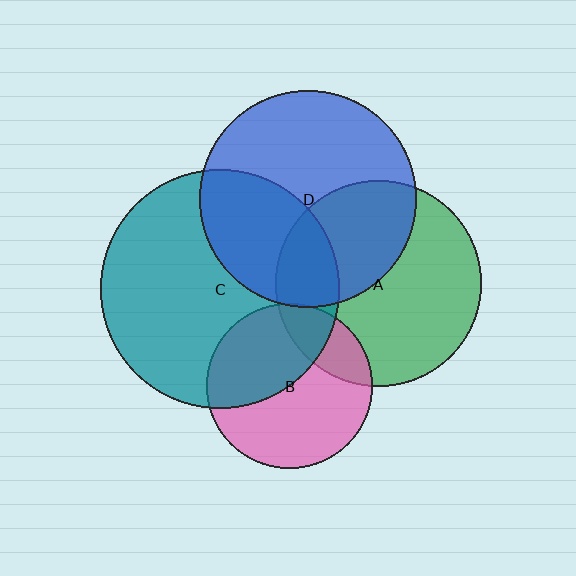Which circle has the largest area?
Circle C (teal).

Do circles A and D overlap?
Yes.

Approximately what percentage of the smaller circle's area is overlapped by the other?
Approximately 40%.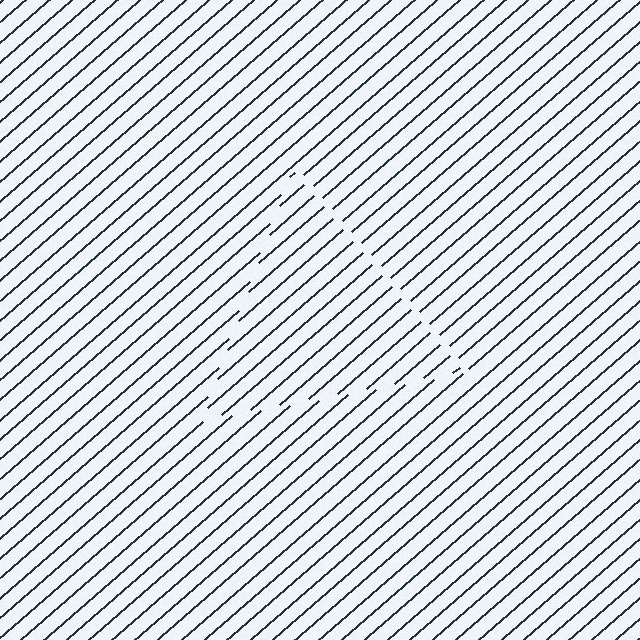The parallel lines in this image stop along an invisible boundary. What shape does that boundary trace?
An illusory triangle. The interior of the shape contains the same grating, shifted by half a period — the contour is defined by the phase discontinuity where line-ends from the inner and outer gratings abut.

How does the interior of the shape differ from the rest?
The interior of the shape contains the same grating, shifted by half a period — the contour is defined by the phase discontinuity where line-ends from the inner and outer gratings abut.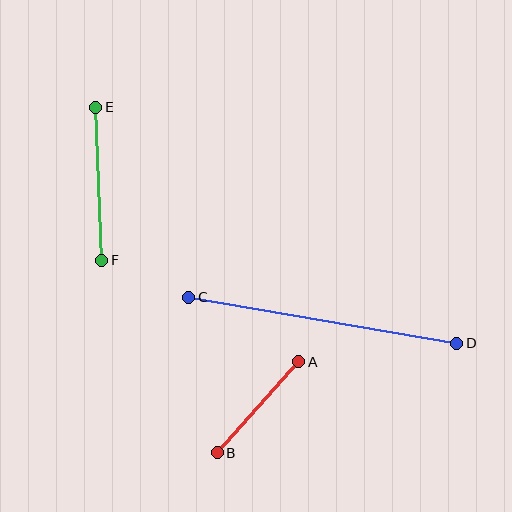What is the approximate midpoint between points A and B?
The midpoint is at approximately (258, 407) pixels.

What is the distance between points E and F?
The distance is approximately 153 pixels.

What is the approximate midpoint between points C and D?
The midpoint is at approximately (323, 320) pixels.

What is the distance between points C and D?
The distance is approximately 272 pixels.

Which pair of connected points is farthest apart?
Points C and D are farthest apart.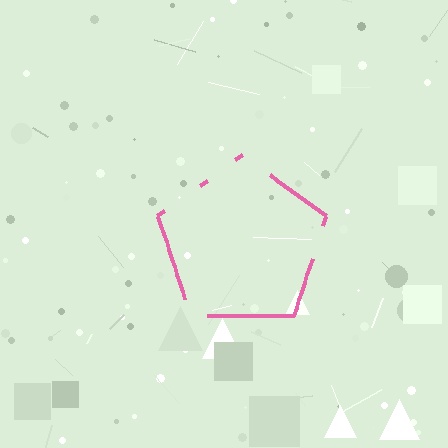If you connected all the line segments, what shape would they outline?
They would outline a pentagon.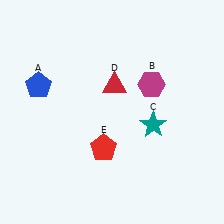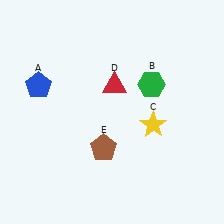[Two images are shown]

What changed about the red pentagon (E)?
In Image 1, E is red. In Image 2, it changed to brown.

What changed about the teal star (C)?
In Image 1, C is teal. In Image 2, it changed to yellow.